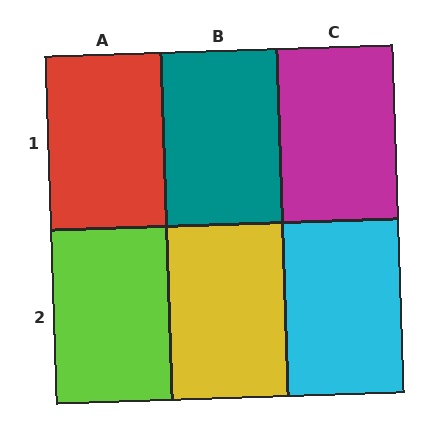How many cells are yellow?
1 cell is yellow.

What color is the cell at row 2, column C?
Cyan.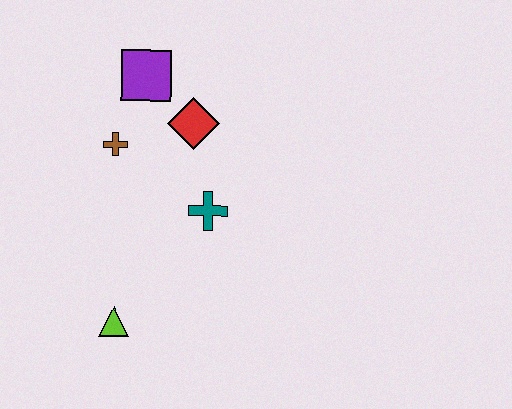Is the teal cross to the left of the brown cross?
No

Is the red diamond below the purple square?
Yes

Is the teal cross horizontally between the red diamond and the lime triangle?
No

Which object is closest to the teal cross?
The red diamond is closest to the teal cross.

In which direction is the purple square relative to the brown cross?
The purple square is above the brown cross.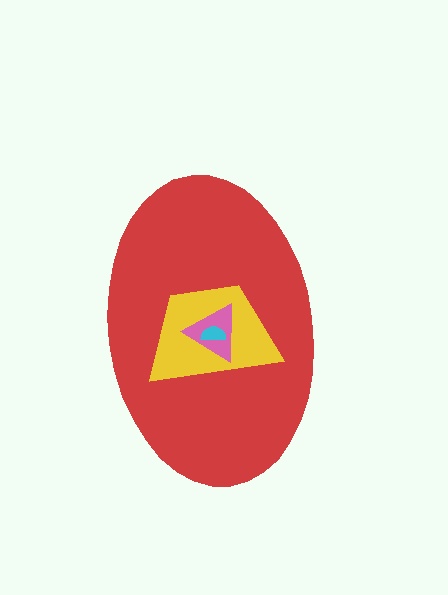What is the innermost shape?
The cyan semicircle.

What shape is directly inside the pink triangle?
The cyan semicircle.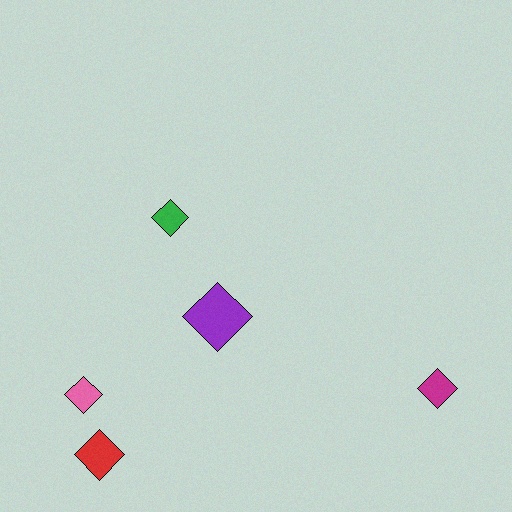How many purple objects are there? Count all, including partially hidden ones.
There is 1 purple object.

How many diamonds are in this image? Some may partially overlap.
There are 5 diamonds.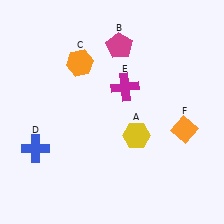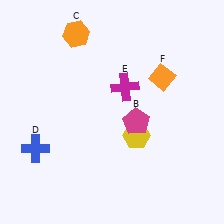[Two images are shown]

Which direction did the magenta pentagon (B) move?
The magenta pentagon (B) moved down.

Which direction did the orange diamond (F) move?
The orange diamond (F) moved up.